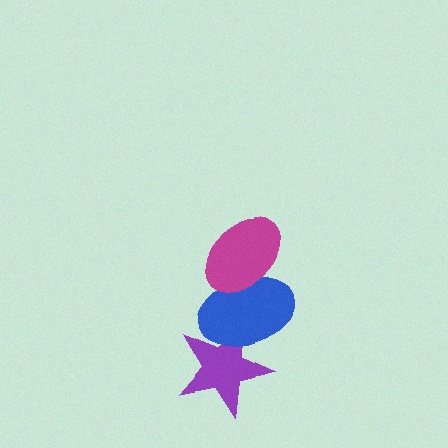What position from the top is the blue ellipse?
The blue ellipse is 2nd from the top.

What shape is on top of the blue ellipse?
The magenta ellipse is on top of the blue ellipse.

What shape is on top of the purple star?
The blue ellipse is on top of the purple star.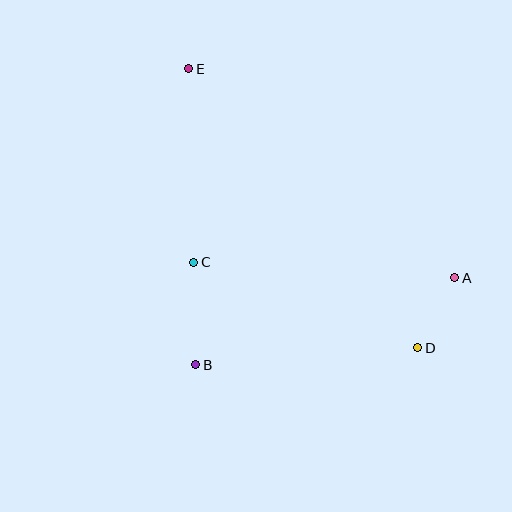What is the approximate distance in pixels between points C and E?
The distance between C and E is approximately 194 pixels.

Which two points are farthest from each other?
Points D and E are farthest from each other.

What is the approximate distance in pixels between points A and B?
The distance between A and B is approximately 273 pixels.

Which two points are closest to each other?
Points A and D are closest to each other.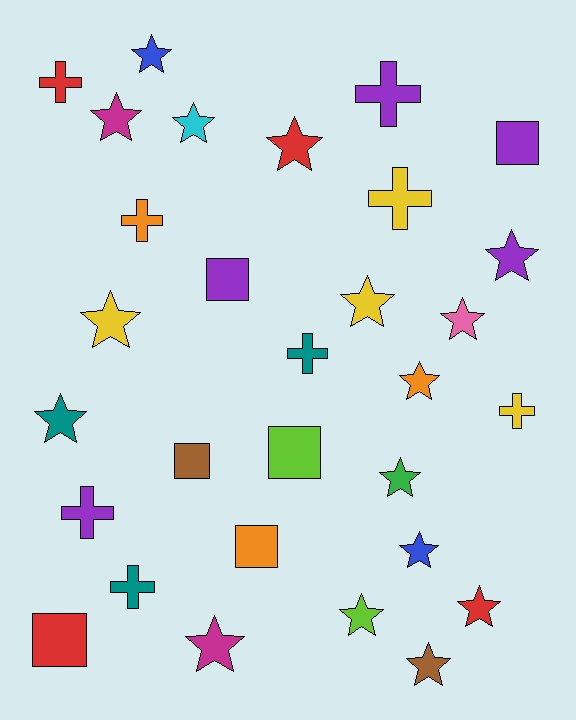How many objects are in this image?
There are 30 objects.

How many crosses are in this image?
There are 8 crosses.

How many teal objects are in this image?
There are 3 teal objects.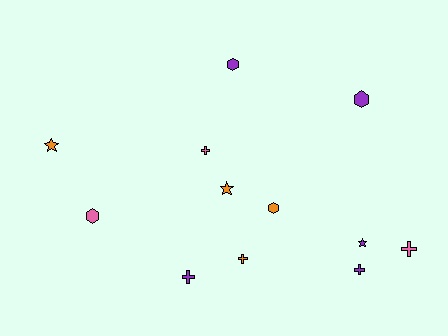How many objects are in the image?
There are 12 objects.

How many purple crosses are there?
There are 2 purple crosses.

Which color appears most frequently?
Purple, with 5 objects.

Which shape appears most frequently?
Cross, with 5 objects.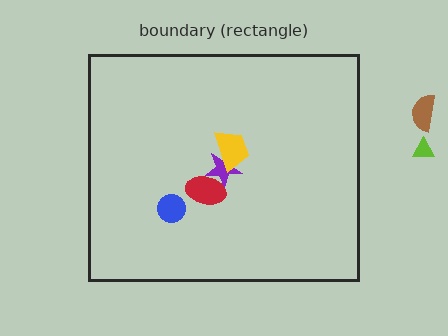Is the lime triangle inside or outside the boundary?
Outside.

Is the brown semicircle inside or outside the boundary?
Outside.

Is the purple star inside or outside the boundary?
Inside.